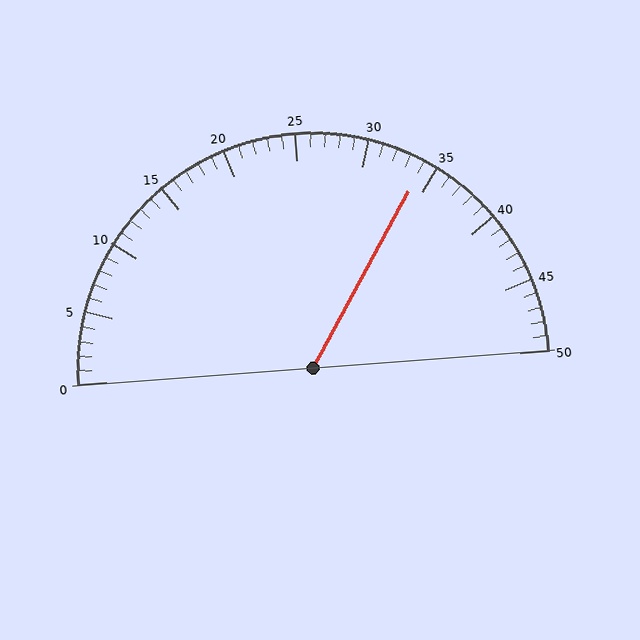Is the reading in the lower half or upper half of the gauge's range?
The reading is in the upper half of the range (0 to 50).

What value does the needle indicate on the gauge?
The needle indicates approximately 34.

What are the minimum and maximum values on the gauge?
The gauge ranges from 0 to 50.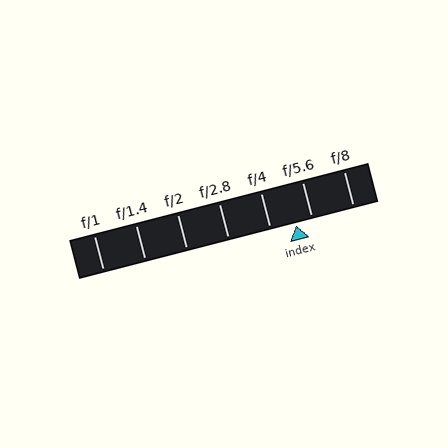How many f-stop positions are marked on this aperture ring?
There are 7 f-stop positions marked.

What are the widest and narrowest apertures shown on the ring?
The widest aperture shown is f/1 and the narrowest is f/8.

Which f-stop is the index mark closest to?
The index mark is closest to f/5.6.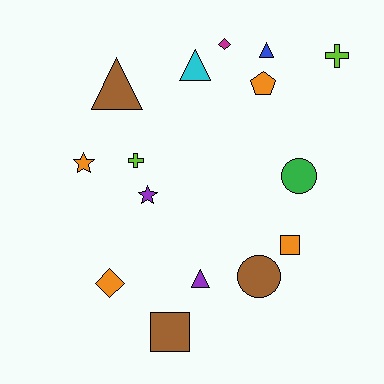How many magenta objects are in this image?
There is 1 magenta object.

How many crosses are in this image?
There are 2 crosses.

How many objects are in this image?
There are 15 objects.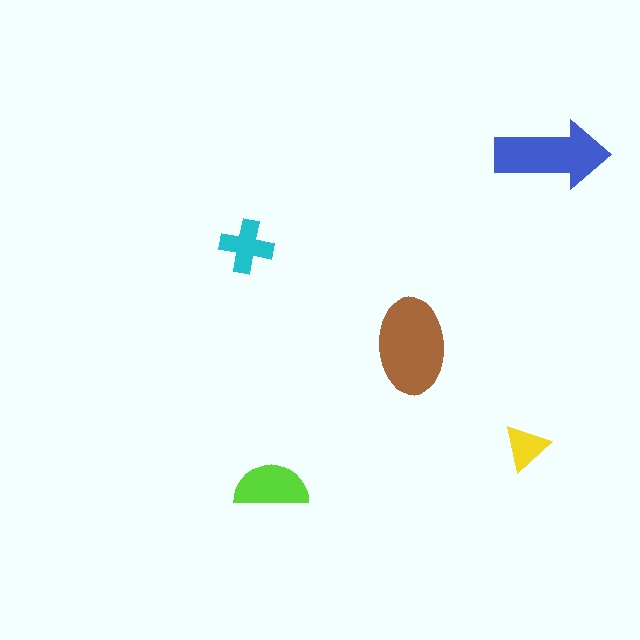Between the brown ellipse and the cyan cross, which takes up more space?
The brown ellipse.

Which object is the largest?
The brown ellipse.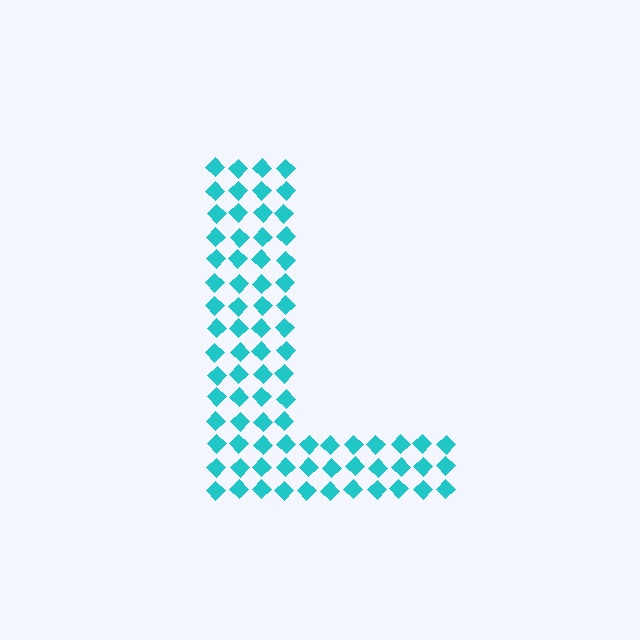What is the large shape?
The large shape is the letter L.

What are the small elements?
The small elements are diamonds.